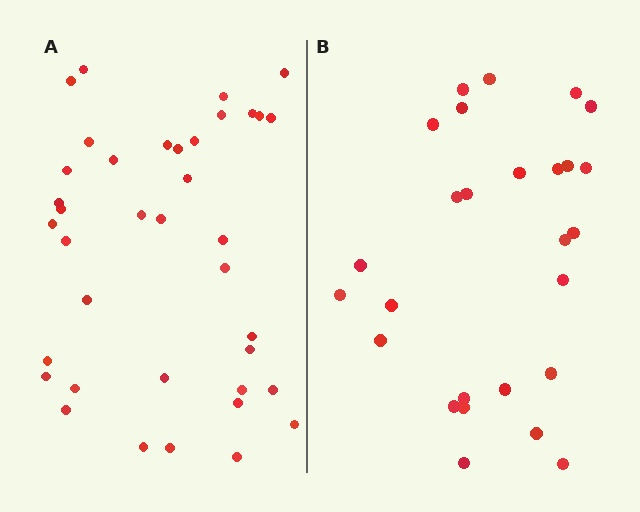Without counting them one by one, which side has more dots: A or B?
Region A (the left region) has more dots.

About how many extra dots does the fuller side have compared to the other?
Region A has roughly 12 or so more dots than region B.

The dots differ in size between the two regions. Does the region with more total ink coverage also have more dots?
No. Region B has more total ink coverage because its dots are larger, but region A actually contains more individual dots. Total area can be misleading — the number of items is what matters here.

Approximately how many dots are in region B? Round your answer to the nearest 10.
About 30 dots. (The exact count is 27, which rounds to 30.)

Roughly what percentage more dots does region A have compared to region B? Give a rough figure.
About 40% more.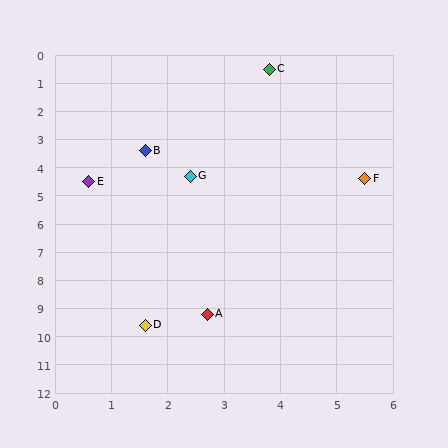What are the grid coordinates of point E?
Point E is at approximately (0.6, 4.5).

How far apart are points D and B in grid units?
Points D and B are about 6.2 grid units apart.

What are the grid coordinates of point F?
Point F is at approximately (5.5, 4.4).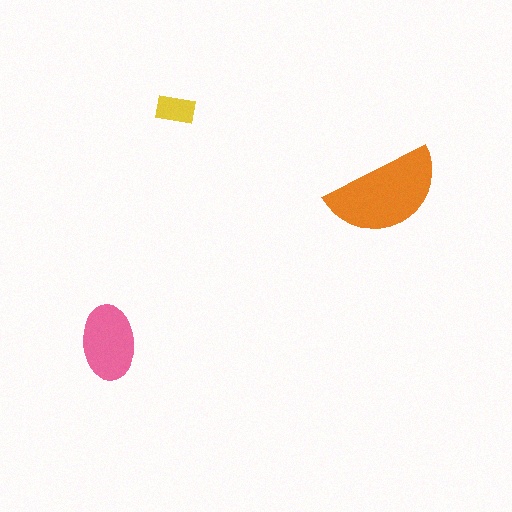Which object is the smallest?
The yellow rectangle.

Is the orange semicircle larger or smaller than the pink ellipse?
Larger.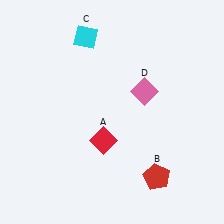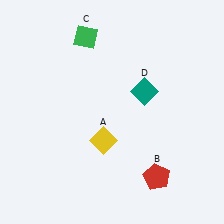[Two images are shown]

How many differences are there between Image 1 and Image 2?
There are 3 differences between the two images.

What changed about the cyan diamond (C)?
In Image 1, C is cyan. In Image 2, it changed to green.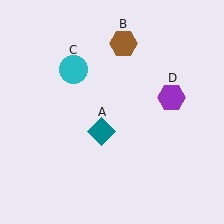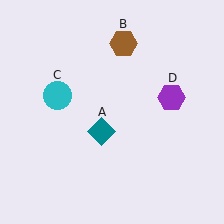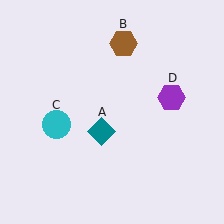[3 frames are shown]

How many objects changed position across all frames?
1 object changed position: cyan circle (object C).